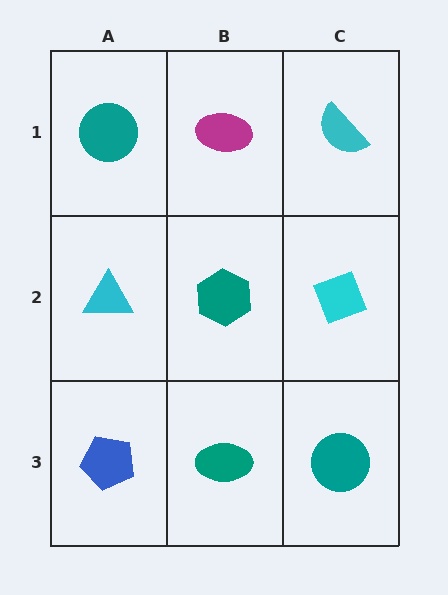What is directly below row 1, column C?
A cyan diamond.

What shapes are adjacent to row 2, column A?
A teal circle (row 1, column A), a blue pentagon (row 3, column A), a teal hexagon (row 2, column B).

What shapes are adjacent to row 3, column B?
A teal hexagon (row 2, column B), a blue pentagon (row 3, column A), a teal circle (row 3, column C).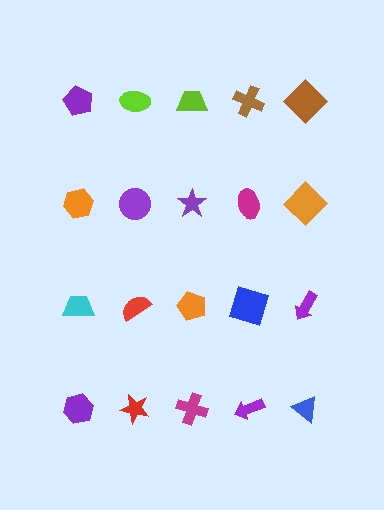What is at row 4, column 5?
A blue triangle.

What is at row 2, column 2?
A purple circle.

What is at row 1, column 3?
A lime trapezoid.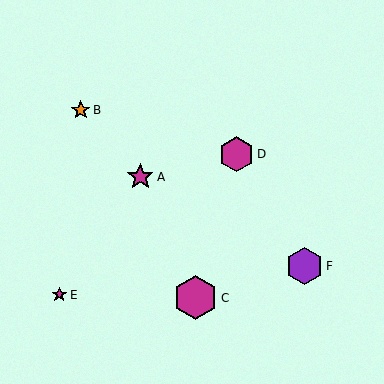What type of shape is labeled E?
Shape E is a magenta star.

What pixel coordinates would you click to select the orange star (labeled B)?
Click at (81, 110) to select the orange star B.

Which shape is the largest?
The magenta hexagon (labeled C) is the largest.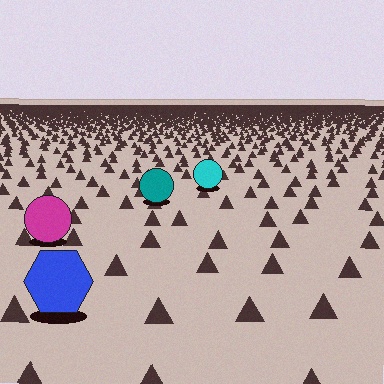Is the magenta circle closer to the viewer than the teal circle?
Yes. The magenta circle is closer — you can tell from the texture gradient: the ground texture is coarser near it.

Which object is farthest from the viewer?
The cyan circle is farthest from the viewer. It appears smaller and the ground texture around it is denser.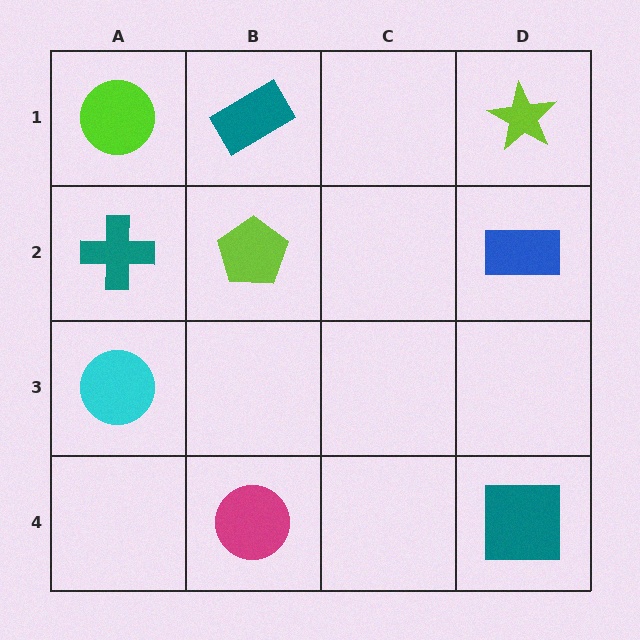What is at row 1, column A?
A lime circle.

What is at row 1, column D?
A lime star.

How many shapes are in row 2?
3 shapes.